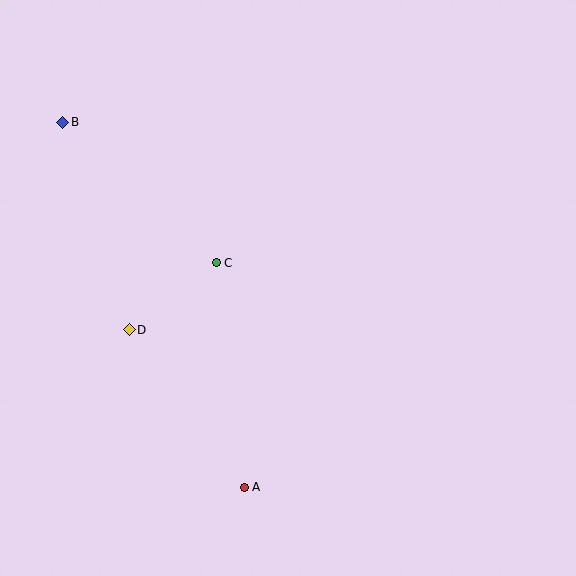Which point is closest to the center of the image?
Point C at (216, 263) is closest to the center.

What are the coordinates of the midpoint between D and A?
The midpoint between D and A is at (187, 408).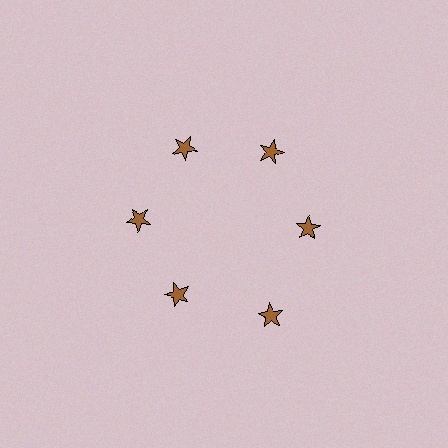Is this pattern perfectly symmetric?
No. The 6 brown stars are arranged in a ring, but one element near the 5 o'clock position is pushed outward from the center, breaking the 6-fold rotational symmetry.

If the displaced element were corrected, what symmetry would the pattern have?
It would have 6-fold rotational symmetry — the pattern would map onto itself every 60 degrees.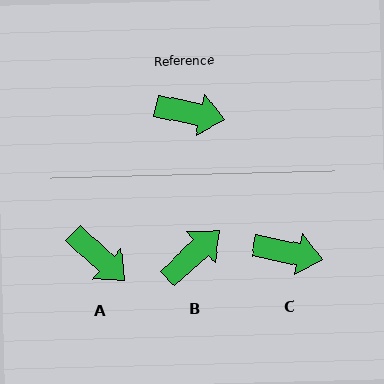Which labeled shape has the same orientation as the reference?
C.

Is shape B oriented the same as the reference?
No, it is off by about 54 degrees.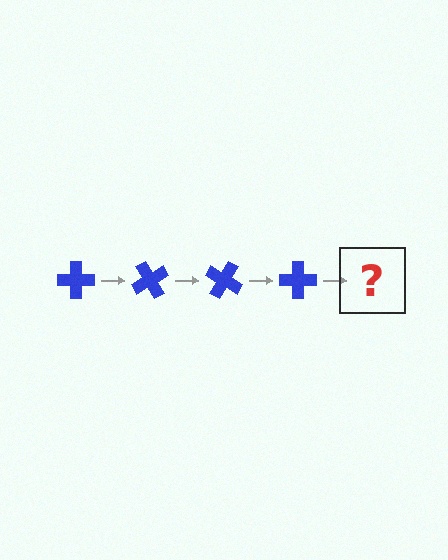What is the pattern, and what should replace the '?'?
The pattern is that the cross rotates 60 degrees each step. The '?' should be a blue cross rotated 240 degrees.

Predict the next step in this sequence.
The next step is a blue cross rotated 240 degrees.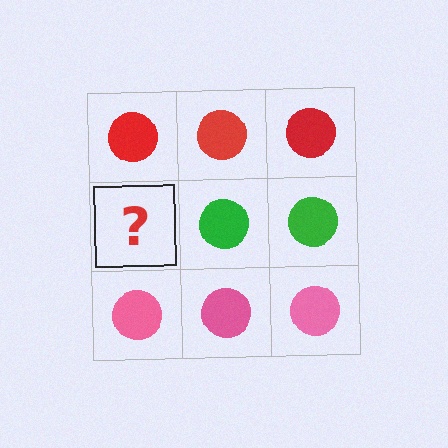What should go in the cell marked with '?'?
The missing cell should contain a green circle.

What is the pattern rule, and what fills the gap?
The rule is that each row has a consistent color. The gap should be filled with a green circle.